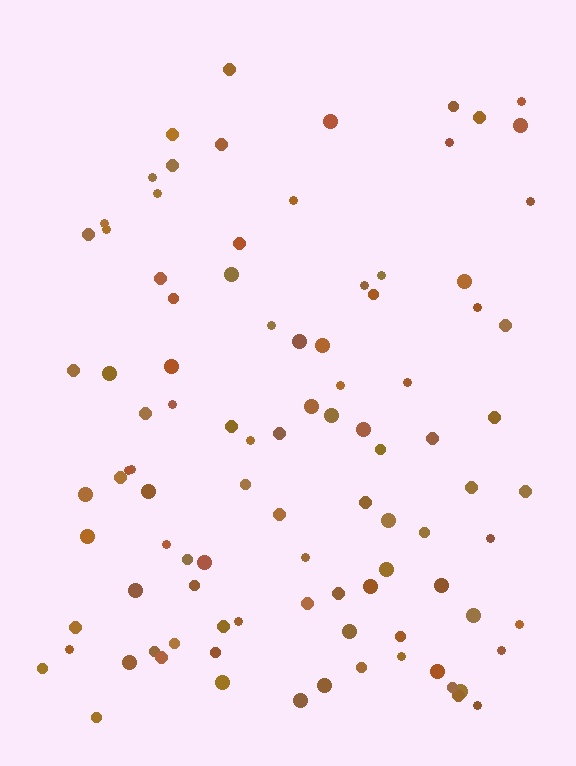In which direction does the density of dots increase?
From top to bottom, with the bottom side densest.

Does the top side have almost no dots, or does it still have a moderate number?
Still a moderate number, just noticeably fewer than the bottom.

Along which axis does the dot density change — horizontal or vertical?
Vertical.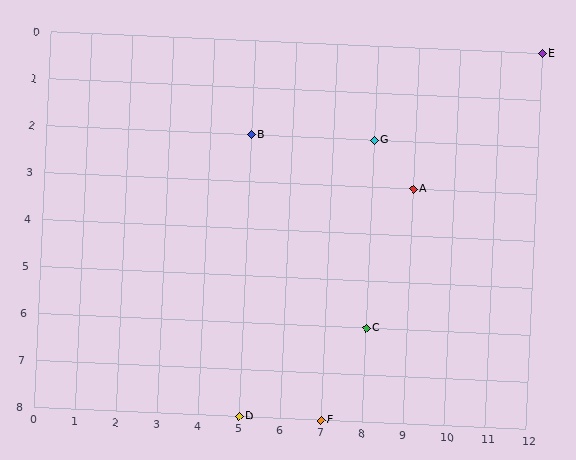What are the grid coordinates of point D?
Point D is at grid coordinates (5, 8).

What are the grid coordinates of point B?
Point B is at grid coordinates (5, 2).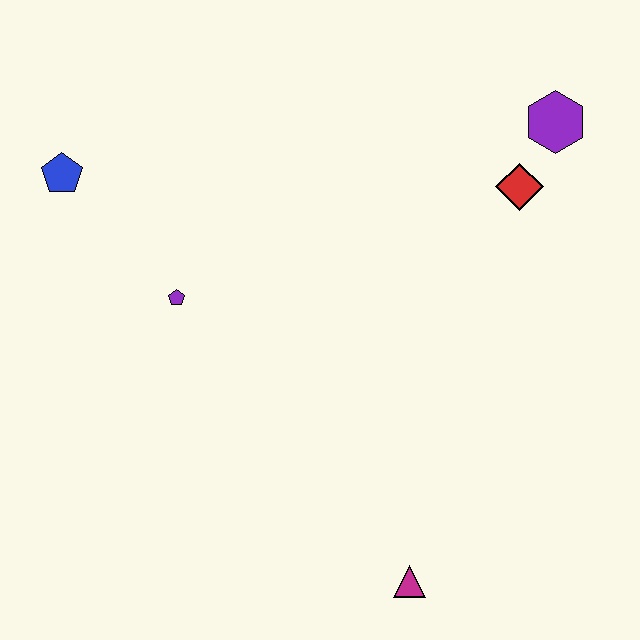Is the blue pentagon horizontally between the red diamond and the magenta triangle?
No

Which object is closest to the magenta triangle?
The purple pentagon is closest to the magenta triangle.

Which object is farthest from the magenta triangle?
The blue pentagon is farthest from the magenta triangle.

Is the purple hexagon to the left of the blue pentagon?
No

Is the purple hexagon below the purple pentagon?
No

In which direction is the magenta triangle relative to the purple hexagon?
The magenta triangle is below the purple hexagon.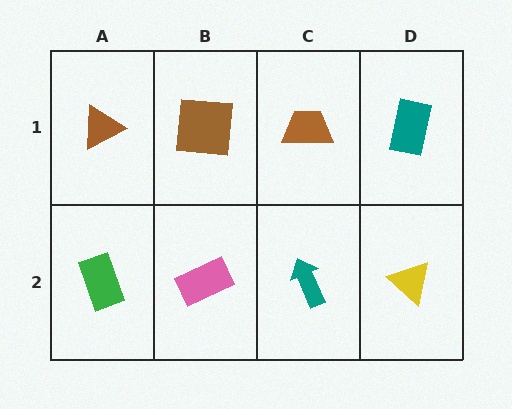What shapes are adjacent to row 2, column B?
A brown square (row 1, column B), a green rectangle (row 2, column A), a teal arrow (row 2, column C).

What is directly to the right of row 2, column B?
A teal arrow.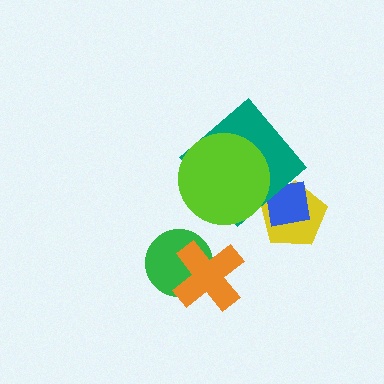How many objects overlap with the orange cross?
1 object overlaps with the orange cross.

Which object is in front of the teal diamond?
The lime circle is in front of the teal diamond.